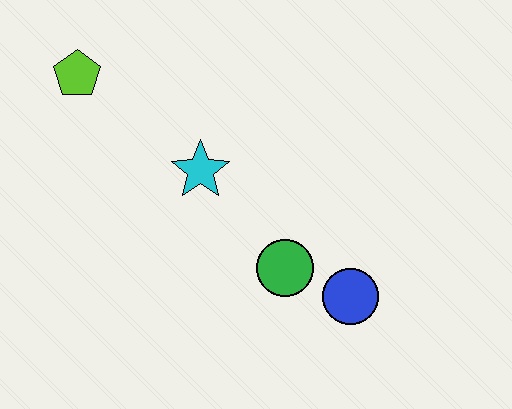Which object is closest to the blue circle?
The green circle is closest to the blue circle.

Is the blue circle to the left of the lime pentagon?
No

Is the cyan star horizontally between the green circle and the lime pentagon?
Yes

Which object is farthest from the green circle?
The lime pentagon is farthest from the green circle.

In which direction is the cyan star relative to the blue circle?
The cyan star is to the left of the blue circle.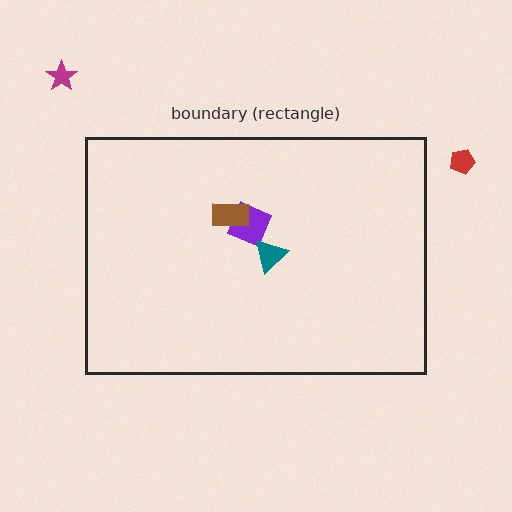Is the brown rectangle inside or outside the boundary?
Inside.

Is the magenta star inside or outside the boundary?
Outside.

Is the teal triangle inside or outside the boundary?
Inside.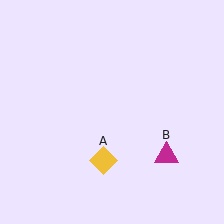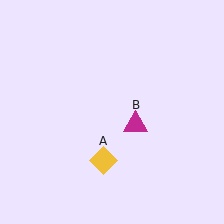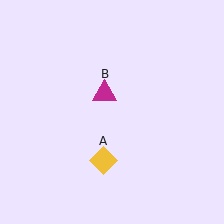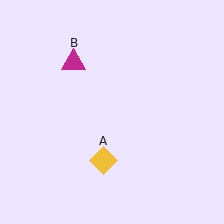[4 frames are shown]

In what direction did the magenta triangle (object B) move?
The magenta triangle (object B) moved up and to the left.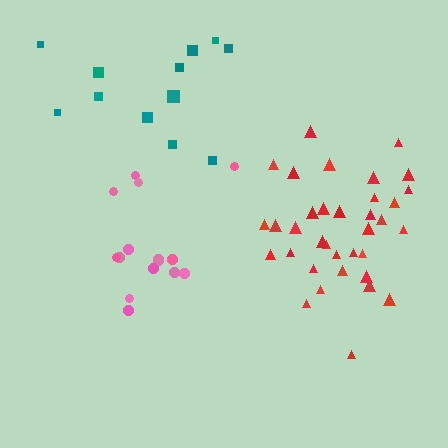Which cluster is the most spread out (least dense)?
Teal.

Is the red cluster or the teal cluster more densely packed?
Red.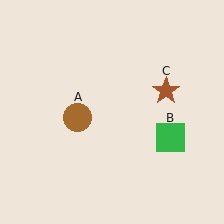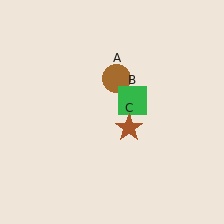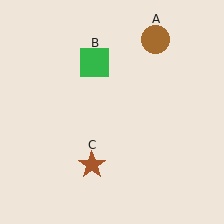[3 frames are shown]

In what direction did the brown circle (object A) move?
The brown circle (object A) moved up and to the right.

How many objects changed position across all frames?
3 objects changed position: brown circle (object A), green square (object B), brown star (object C).